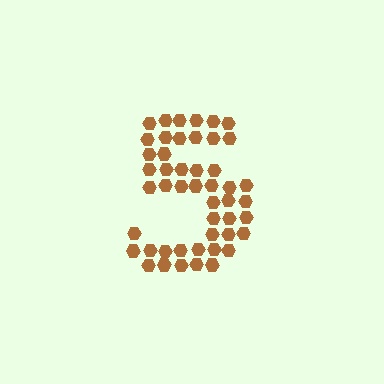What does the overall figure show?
The overall figure shows the digit 5.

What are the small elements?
The small elements are hexagons.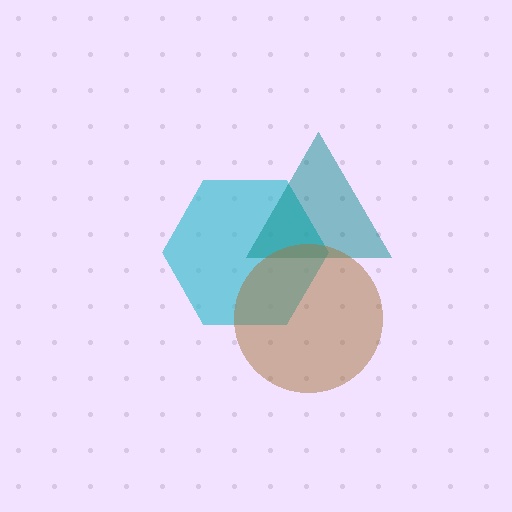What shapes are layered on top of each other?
The layered shapes are: a cyan hexagon, a teal triangle, a brown circle.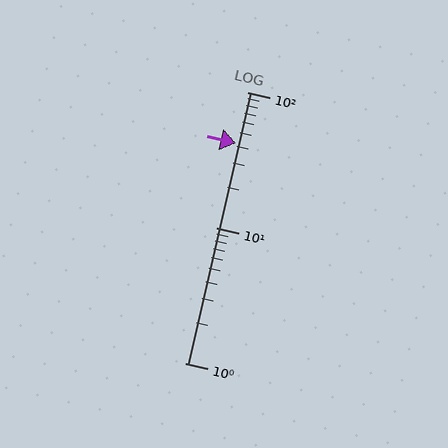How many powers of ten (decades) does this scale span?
The scale spans 2 decades, from 1 to 100.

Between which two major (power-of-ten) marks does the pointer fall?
The pointer is between 10 and 100.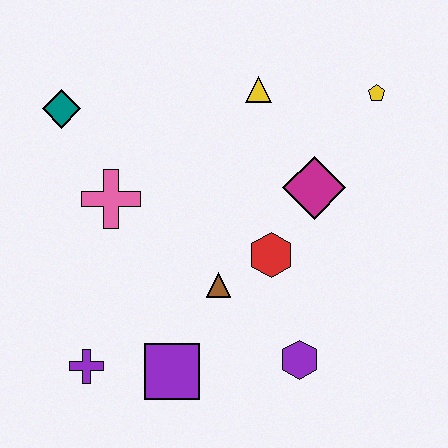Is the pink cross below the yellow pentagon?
Yes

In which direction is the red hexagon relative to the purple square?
The red hexagon is above the purple square.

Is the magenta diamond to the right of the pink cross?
Yes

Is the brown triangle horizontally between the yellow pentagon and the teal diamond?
Yes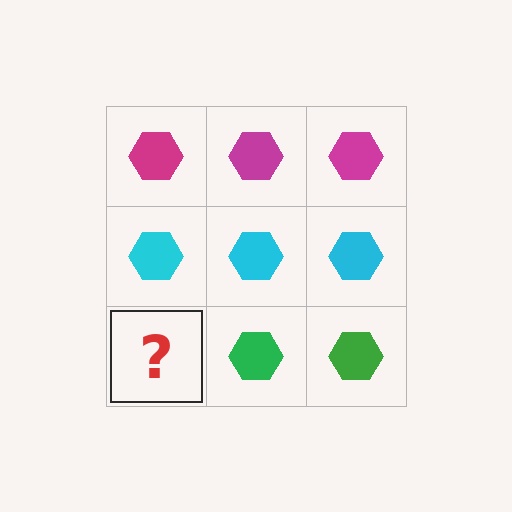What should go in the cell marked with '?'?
The missing cell should contain a green hexagon.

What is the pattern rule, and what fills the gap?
The rule is that each row has a consistent color. The gap should be filled with a green hexagon.